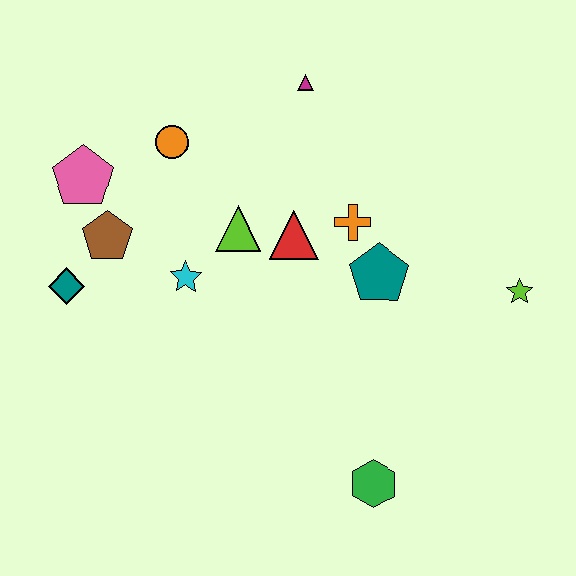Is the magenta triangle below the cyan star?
No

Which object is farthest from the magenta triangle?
The green hexagon is farthest from the magenta triangle.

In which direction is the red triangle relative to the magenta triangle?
The red triangle is below the magenta triangle.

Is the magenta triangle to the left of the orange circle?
No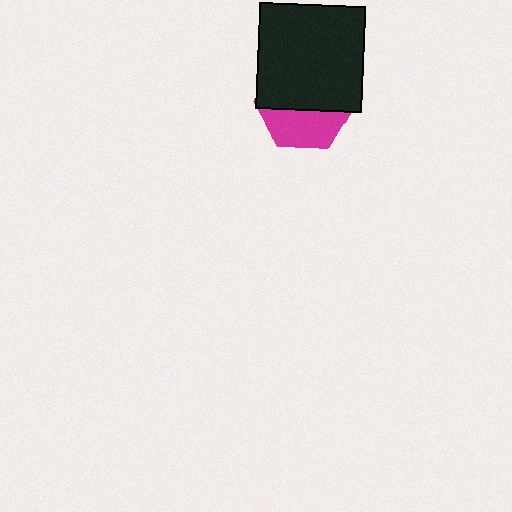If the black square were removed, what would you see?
You would see the complete magenta hexagon.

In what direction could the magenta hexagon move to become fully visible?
The magenta hexagon could move down. That would shift it out from behind the black square entirely.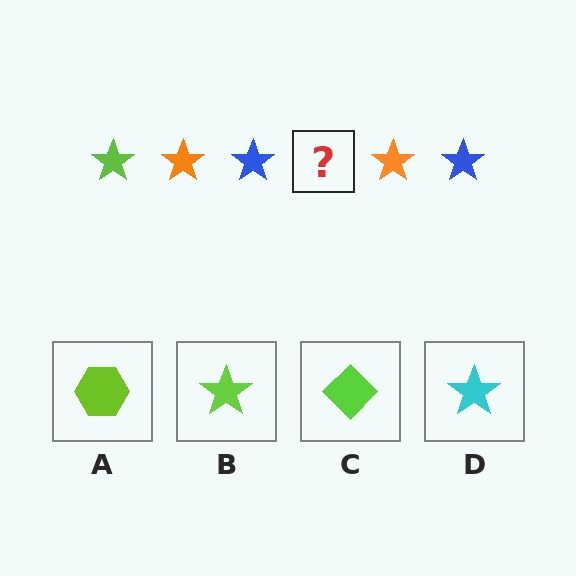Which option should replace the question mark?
Option B.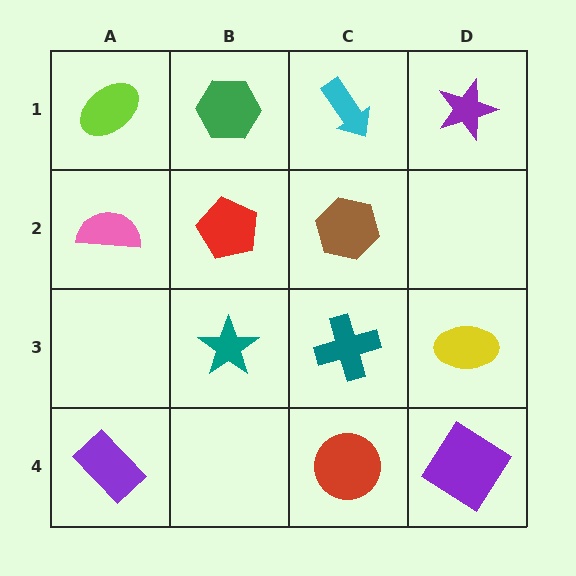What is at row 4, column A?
A purple rectangle.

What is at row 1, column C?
A cyan arrow.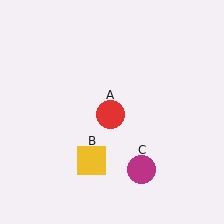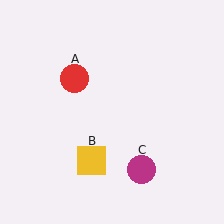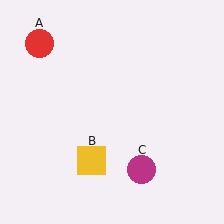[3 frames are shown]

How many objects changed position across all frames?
1 object changed position: red circle (object A).